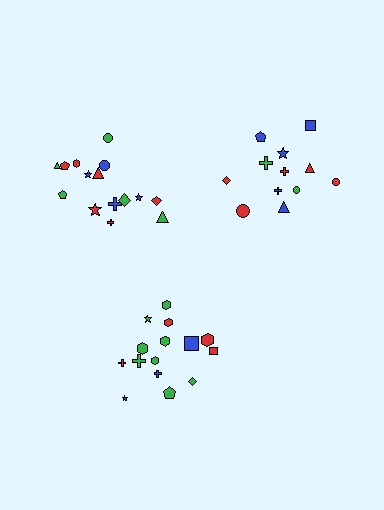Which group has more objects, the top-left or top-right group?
The top-left group.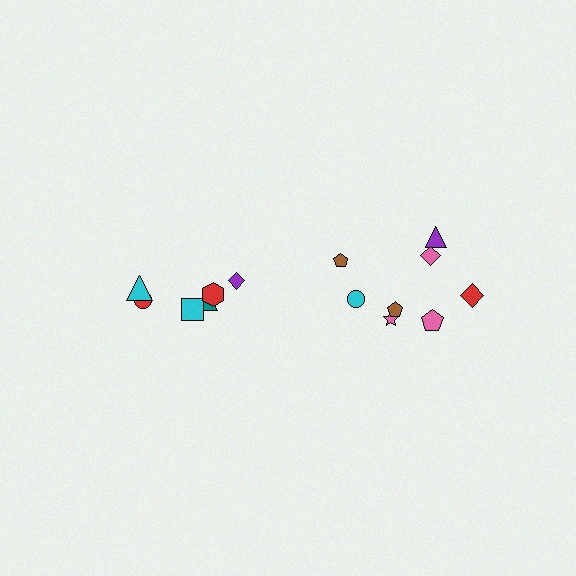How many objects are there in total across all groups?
There are 14 objects.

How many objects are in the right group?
There are 8 objects.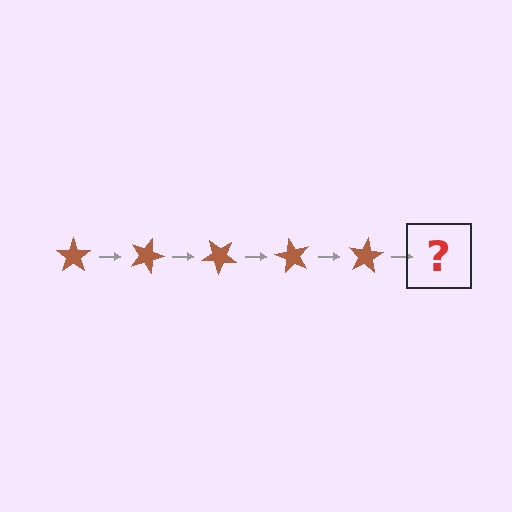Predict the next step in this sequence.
The next step is a brown star rotated 100 degrees.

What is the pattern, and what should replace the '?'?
The pattern is that the star rotates 20 degrees each step. The '?' should be a brown star rotated 100 degrees.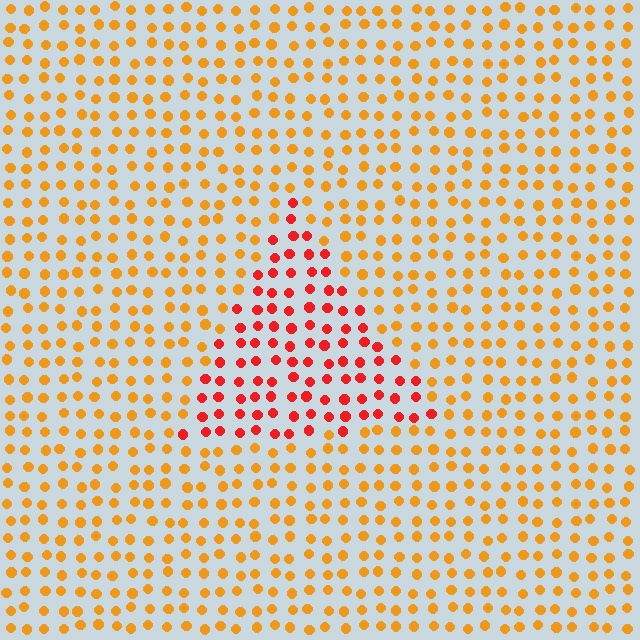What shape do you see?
I see a triangle.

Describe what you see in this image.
The image is filled with small orange elements in a uniform arrangement. A triangle-shaped region is visible where the elements are tinted to a slightly different hue, forming a subtle color boundary.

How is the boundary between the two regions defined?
The boundary is defined purely by a slight shift in hue (about 38 degrees). Spacing, size, and orientation are identical on both sides.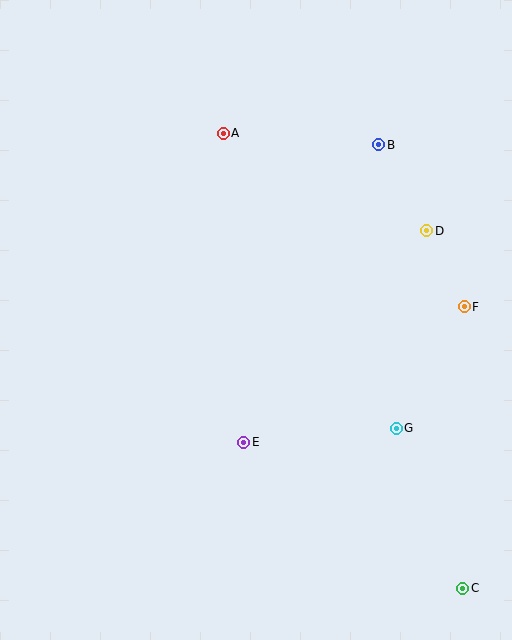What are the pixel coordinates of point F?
Point F is at (464, 307).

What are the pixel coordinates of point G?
Point G is at (396, 428).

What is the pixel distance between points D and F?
The distance between D and F is 85 pixels.